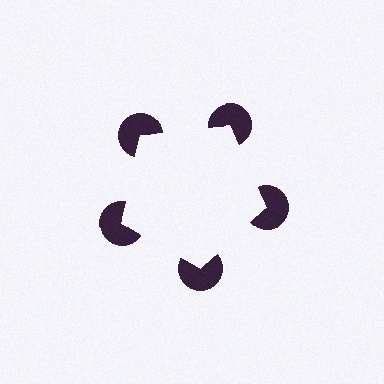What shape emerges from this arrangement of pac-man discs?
An illusory pentagon — its edges are inferred from the aligned wedge cuts in the pac-man discs, not physically drawn.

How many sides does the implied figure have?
5 sides.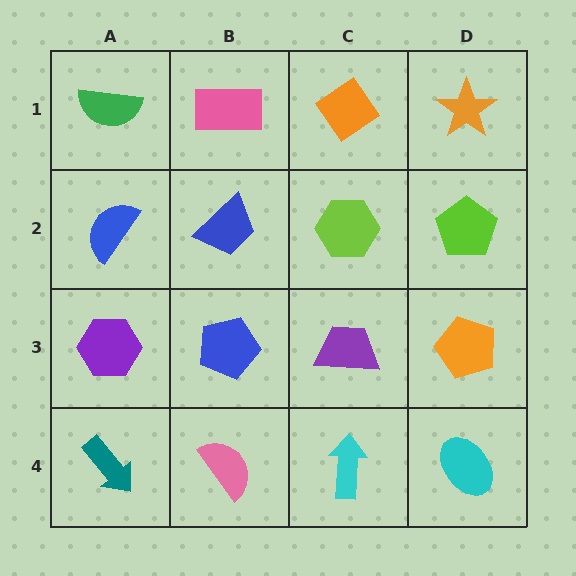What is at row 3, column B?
A blue pentagon.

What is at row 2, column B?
A blue trapezoid.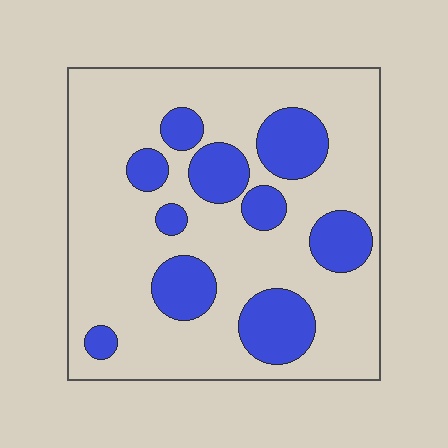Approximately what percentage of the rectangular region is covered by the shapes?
Approximately 25%.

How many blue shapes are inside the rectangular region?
10.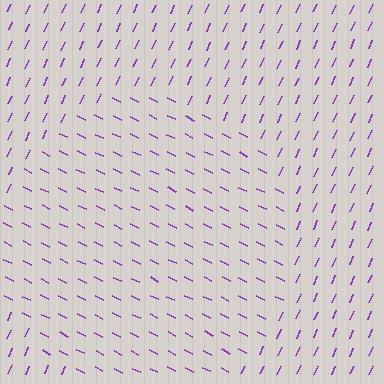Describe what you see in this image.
The image is filled with small purple line segments. A circle region in the image has lines oriented differently from the surrounding lines, creating a visible texture boundary.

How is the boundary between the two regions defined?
The boundary is defined purely by a change in line orientation (approximately 89 degrees difference). All lines are the same color and thickness.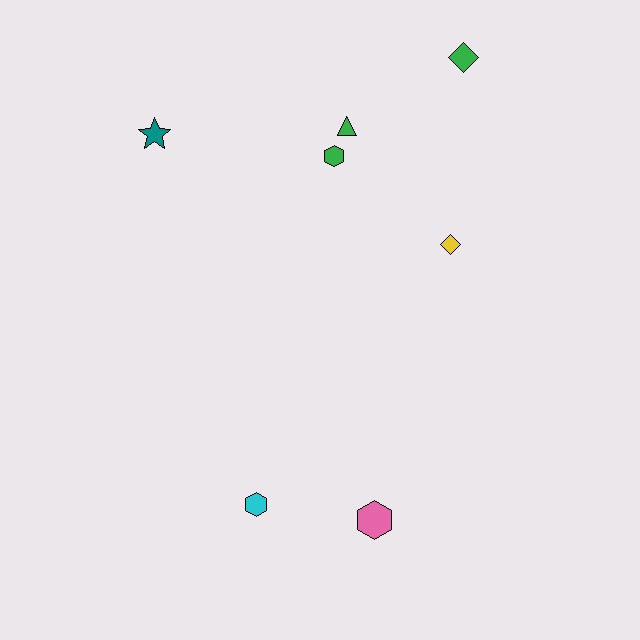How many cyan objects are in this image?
There is 1 cyan object.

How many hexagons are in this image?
There are 3 hexagons.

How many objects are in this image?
There are 7 objects.